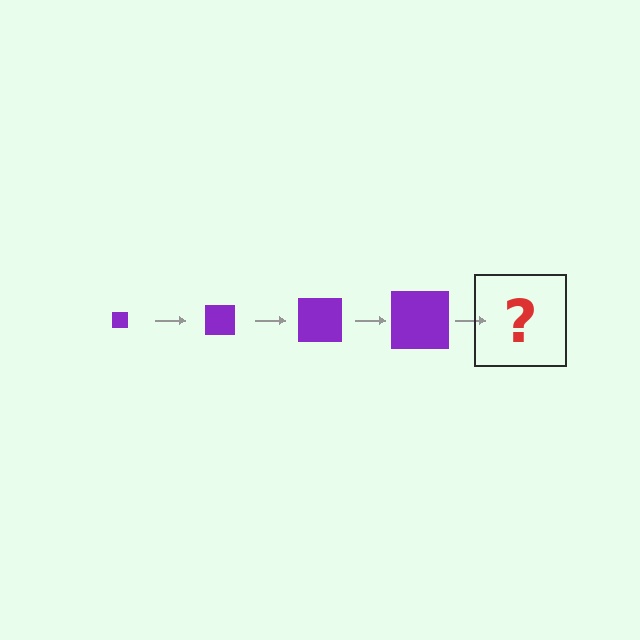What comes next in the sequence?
The next element should be a purple square, larger than the previous one.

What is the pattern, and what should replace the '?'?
The pattern is that the square gets progressively larger each step. The '?' should be a purple square, larger than the previous one.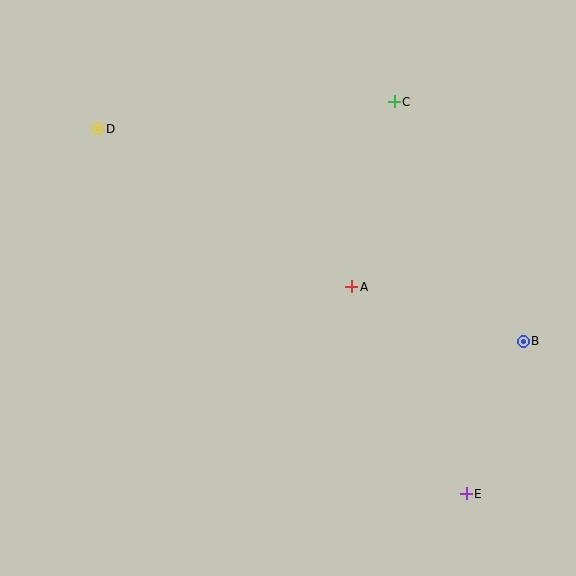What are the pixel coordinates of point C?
Point C is at (394, 102).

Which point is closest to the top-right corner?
Point C is closest to the top-right corner.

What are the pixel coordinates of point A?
Point A is at (352, 287).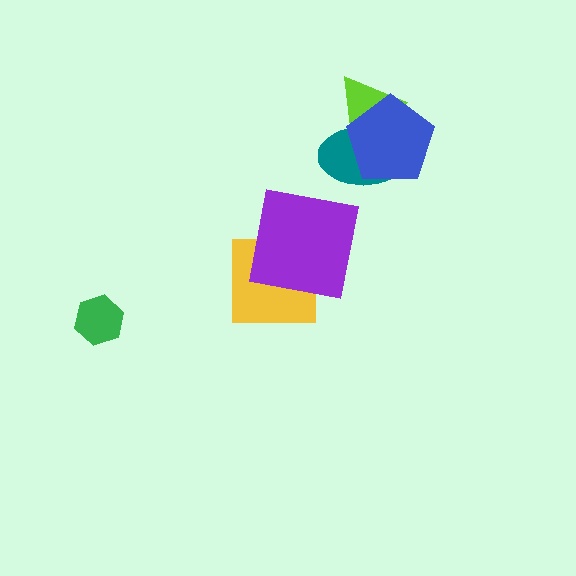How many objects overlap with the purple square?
1 object overlaps with the purple square.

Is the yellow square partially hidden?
Yes, it is partially covered by another shape.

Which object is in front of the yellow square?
The purple square is in front of the yellow square.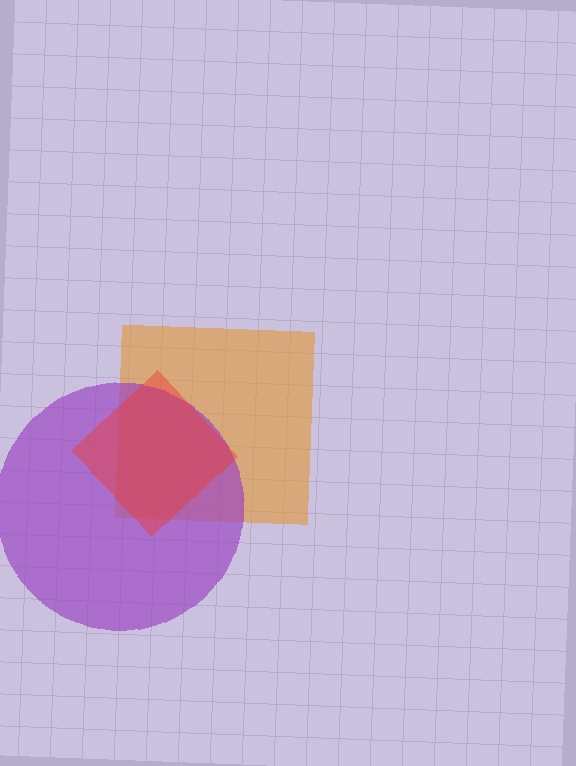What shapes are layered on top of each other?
The layered shapes are: an orange square, a purple circle, a red diamond.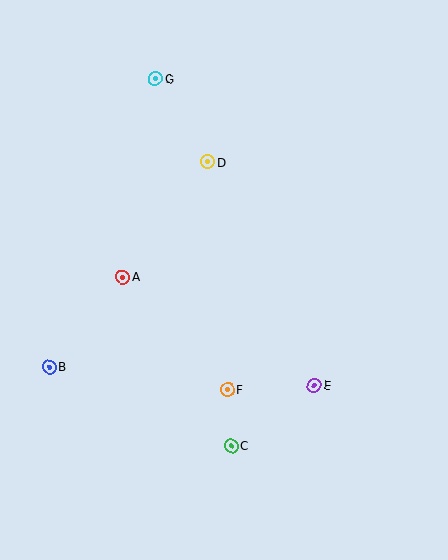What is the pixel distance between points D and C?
The distance between D and C is 285 pixels.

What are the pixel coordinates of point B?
Point B is at (49, 367).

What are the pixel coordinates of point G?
Point G is at (155, 79).